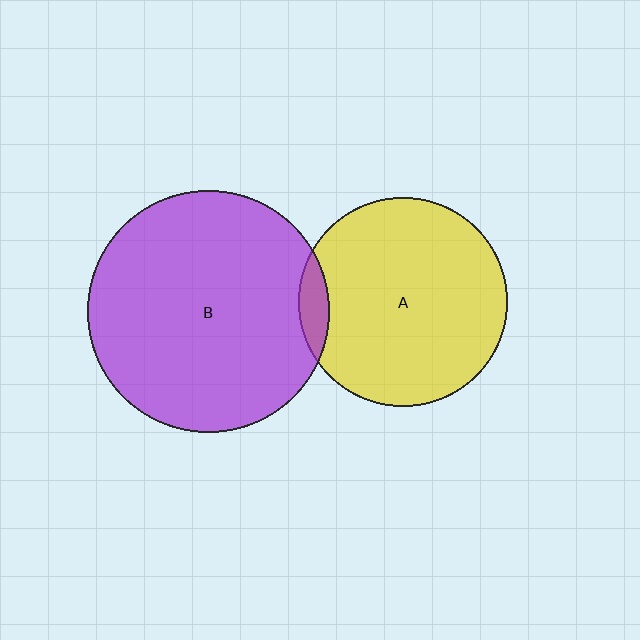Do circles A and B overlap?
Yes.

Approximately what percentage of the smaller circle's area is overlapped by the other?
Approximately 5%.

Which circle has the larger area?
Circle B (purple).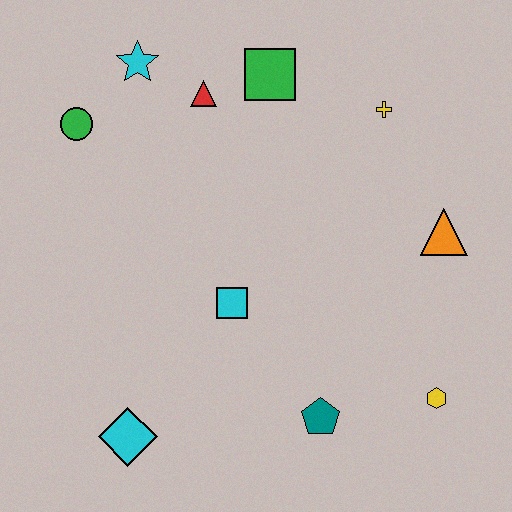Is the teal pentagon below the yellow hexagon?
Yes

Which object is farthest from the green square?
The cyan diamond is farthest from the green square.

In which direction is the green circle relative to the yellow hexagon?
The green circle is to the left of the yellow hexagon.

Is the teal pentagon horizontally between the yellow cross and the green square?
Yes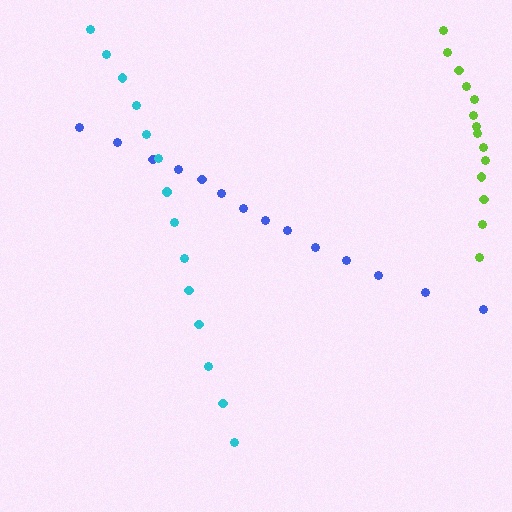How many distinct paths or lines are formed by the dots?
There are 3 distinct paths.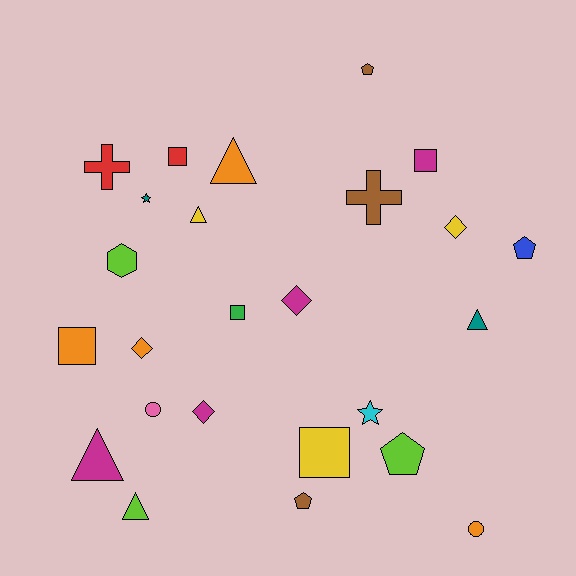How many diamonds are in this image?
There are 4 diamonds.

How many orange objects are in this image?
There are 4 orange objects.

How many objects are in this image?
There are 25 objects.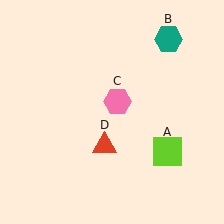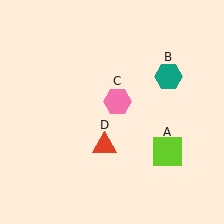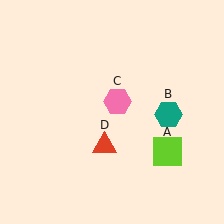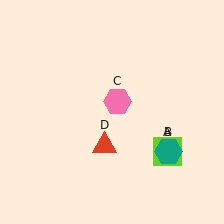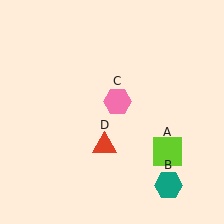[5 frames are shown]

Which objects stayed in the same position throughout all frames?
Lime square (object A) and pink hexagon (object C) and red triangle (object D) remained stationary.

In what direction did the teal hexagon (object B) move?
The teal hexagon (object B) moved down.